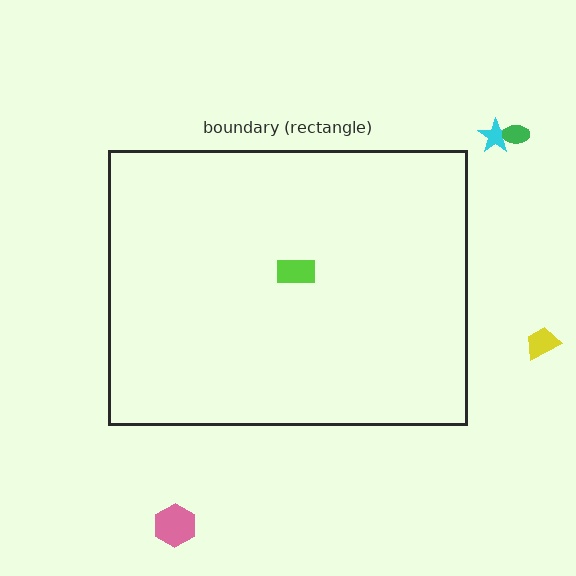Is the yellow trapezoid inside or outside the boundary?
Outside.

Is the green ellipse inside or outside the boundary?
Outside.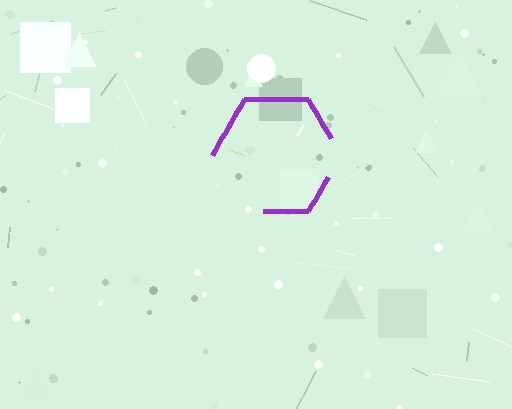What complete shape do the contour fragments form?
The contour fragments form a hexagon.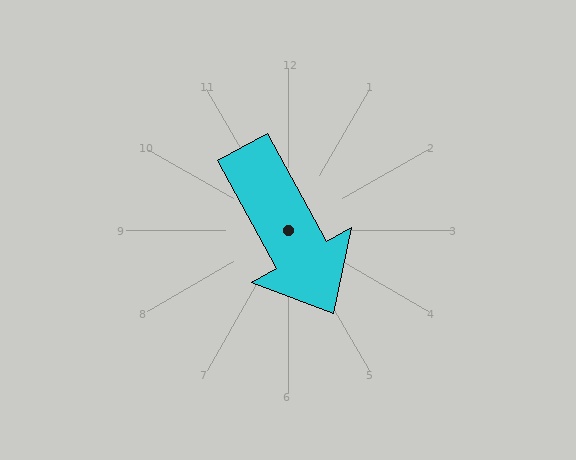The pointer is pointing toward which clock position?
Roughly 5 o'clock.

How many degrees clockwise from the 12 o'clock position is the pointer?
Approximately 151 degrees.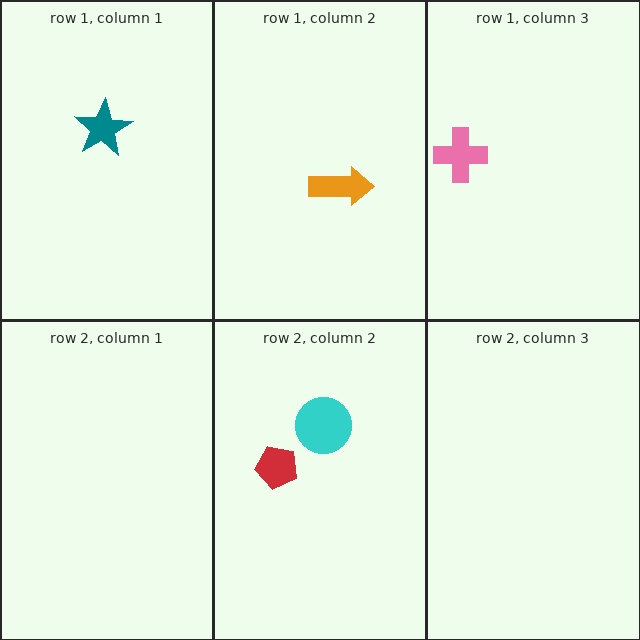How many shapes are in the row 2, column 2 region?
2.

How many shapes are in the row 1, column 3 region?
1.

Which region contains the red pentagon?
The row 2, column 2 region.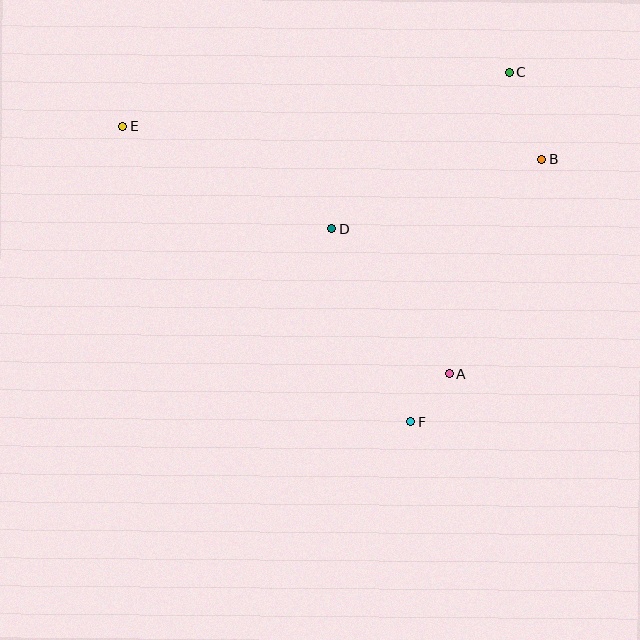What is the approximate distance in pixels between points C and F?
The distance between C and F is approximately 363 pixels.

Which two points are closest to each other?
Points A and F are closest to each other.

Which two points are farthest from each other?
Points B and E are farthest from each other.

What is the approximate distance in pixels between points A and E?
The distance between A and E is approximately 410 pixels.